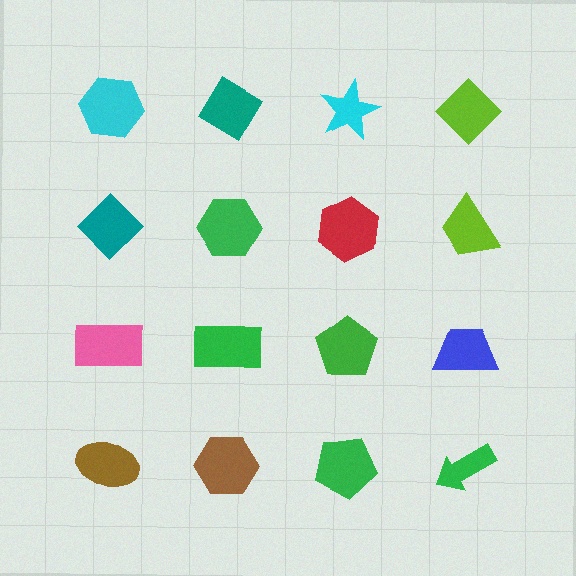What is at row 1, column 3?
A cyan star.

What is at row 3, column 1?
A pink rectangle.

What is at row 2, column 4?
A lime trapezoid.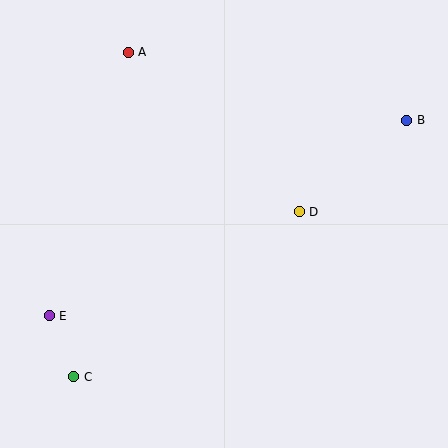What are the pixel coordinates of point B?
Point B is at (407, 120).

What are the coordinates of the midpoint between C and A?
The midpoint between C and A is at (101, 215).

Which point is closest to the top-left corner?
Point A is closest to the top-left corner.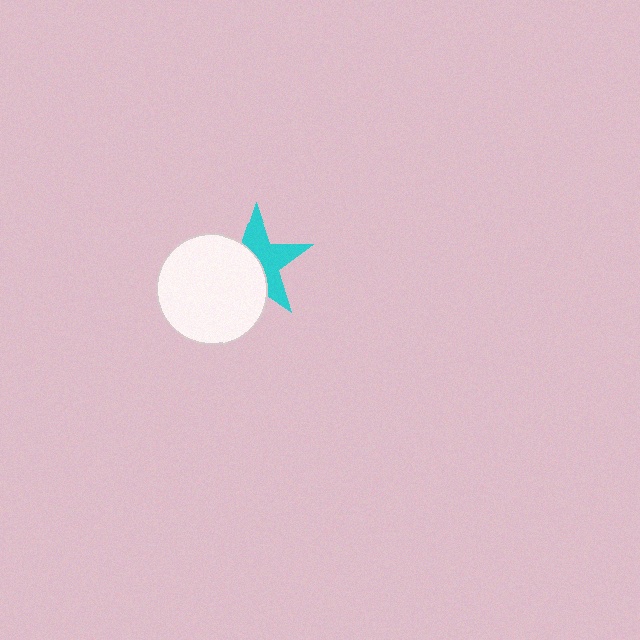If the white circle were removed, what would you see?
You would see the complete cyan star.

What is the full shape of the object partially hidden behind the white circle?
The partially hidden object is a cyan star.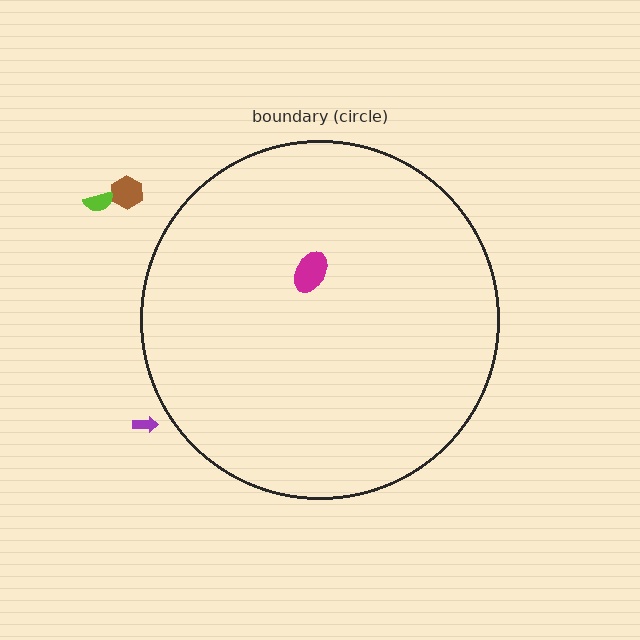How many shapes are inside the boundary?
1 inside, 3 outside.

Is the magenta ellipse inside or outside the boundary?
Inside.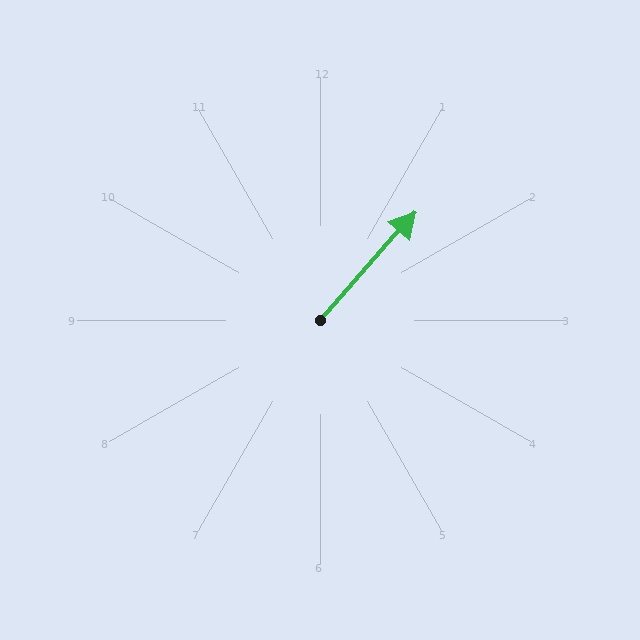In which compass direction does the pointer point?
Northeast.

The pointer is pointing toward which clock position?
Roughly 1 o'clock.